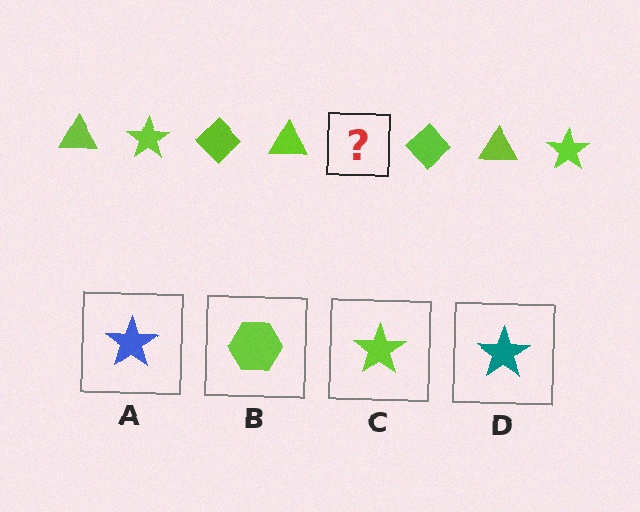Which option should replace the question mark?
Option C.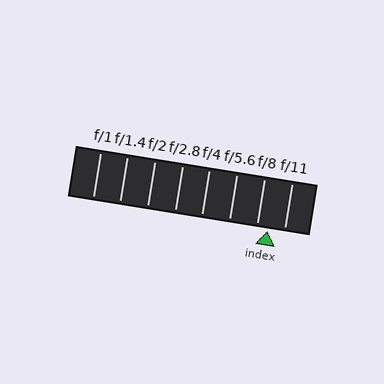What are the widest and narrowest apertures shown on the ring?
The widest aperture shown is f/1 and the narrowest is f/11.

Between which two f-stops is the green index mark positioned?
The index mark is between f/8 and f/11.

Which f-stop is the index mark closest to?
The index mark is closest to f/8.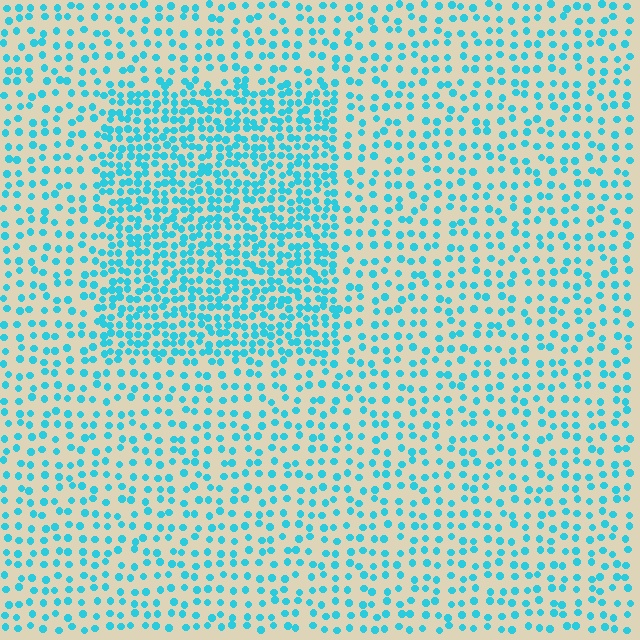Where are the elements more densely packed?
The elements are more densely packed inside the rectangle boundary.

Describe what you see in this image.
The image contains small cyan elements arranged at two different densities. A rectangle-shaped region is visible where the elements are more densely packed than the surrounding area.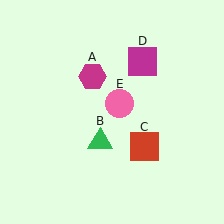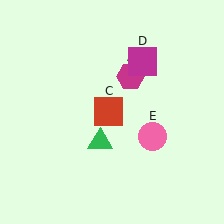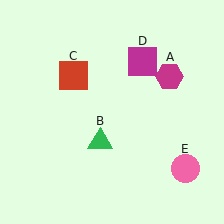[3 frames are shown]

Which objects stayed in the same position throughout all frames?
Green triangle (object B) and magenta square (object D) remained stationary.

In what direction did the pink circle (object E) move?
The pink circle (object E) moved down and to the right.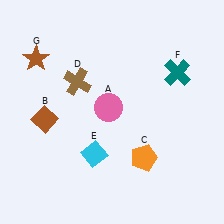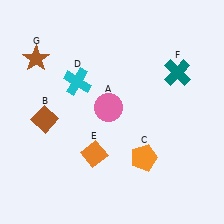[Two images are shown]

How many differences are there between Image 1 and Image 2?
There are 2 differences between the two images.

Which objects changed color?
D changed from brown to cyan. E changed from cyan to orange.